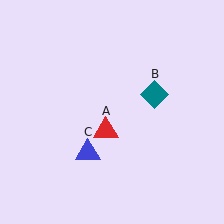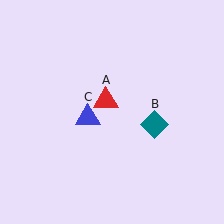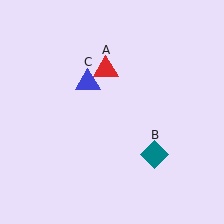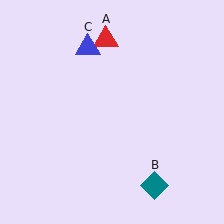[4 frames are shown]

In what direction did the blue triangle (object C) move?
The blue triangle (object C) moved up.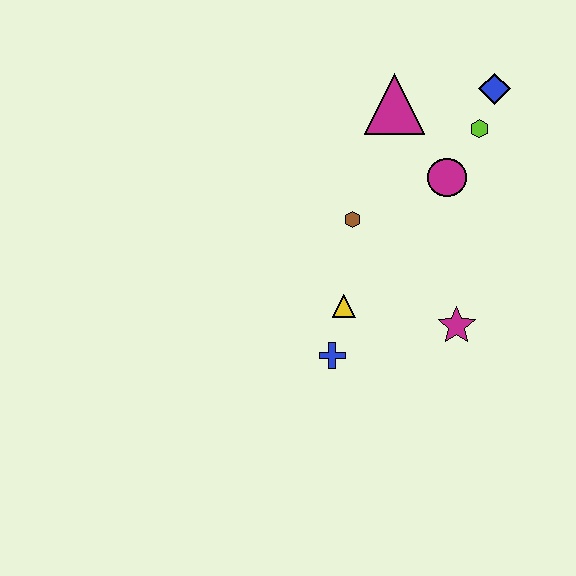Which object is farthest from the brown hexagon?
The blue diamond is farthest from the brown hexagon.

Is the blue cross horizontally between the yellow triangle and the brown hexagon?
No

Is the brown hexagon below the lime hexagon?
Yes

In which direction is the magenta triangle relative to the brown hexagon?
The magenta triangle is above the brown hexagon.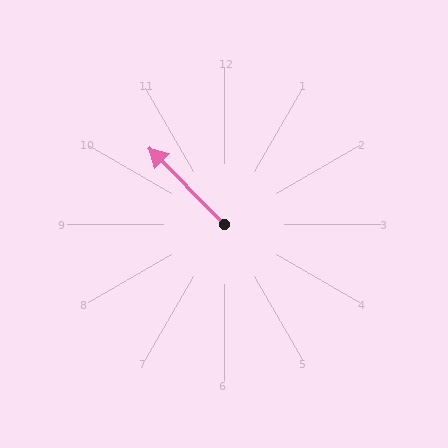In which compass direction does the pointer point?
Northwest.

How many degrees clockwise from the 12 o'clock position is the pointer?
Approximately 315 degrees.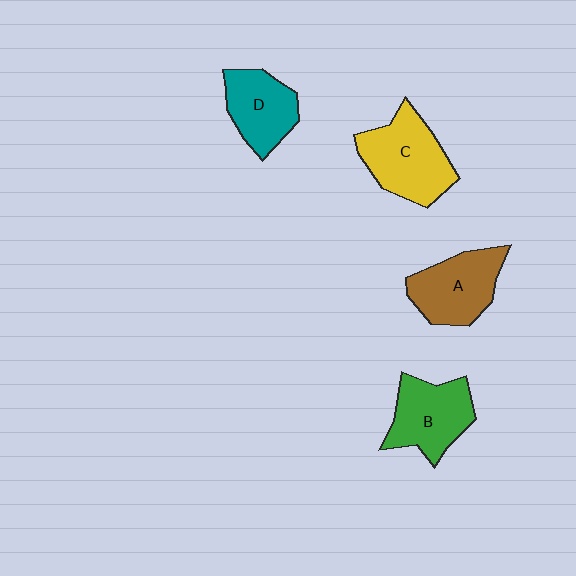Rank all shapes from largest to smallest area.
From largest to smallest: C (yellow), A (brown), B (green), D (teal).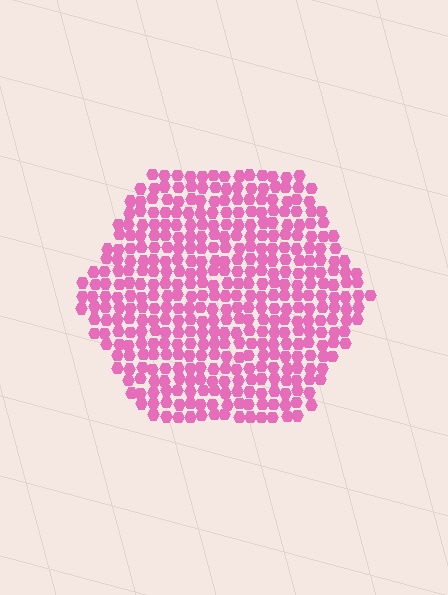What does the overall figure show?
The overall figure shows a hexagon.